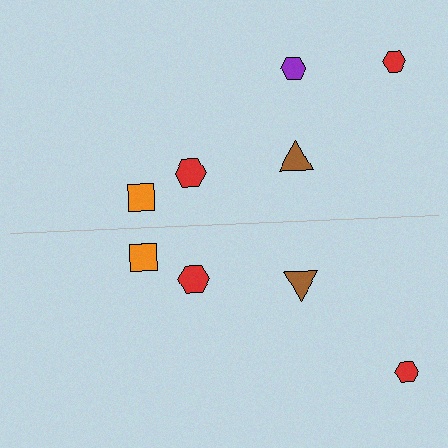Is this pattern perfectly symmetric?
No, the pattern is not perfectly symmetric. A purple hexagon is missing from the bottom side.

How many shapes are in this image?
There are 9 shapes in this image.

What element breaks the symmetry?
A purple hexagon is missing from the bottom side.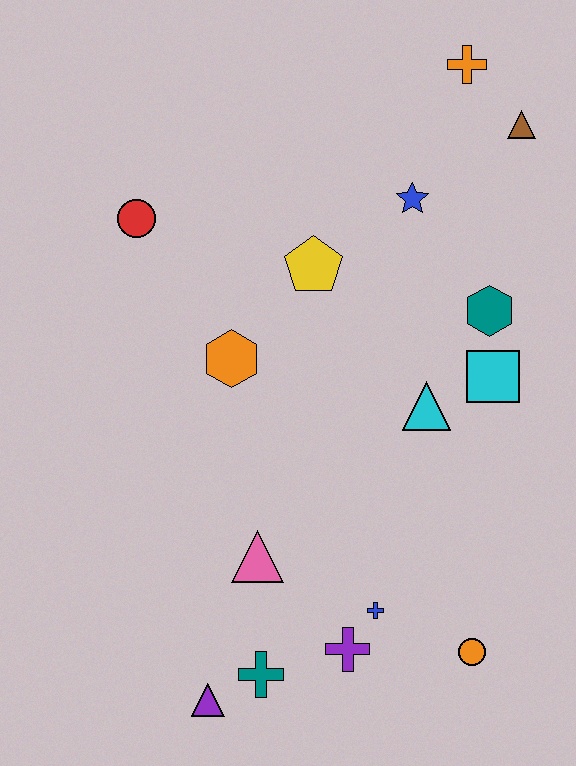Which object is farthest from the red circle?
The orange circle is farthest from the red circle.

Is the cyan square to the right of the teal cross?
Yes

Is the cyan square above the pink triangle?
Yes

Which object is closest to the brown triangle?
The orange cross is closest to the brown triangle.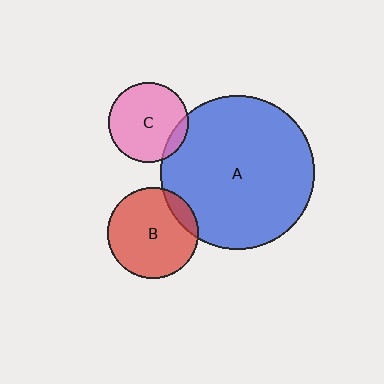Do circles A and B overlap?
Yes.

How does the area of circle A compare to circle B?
Approximately 2.9 times.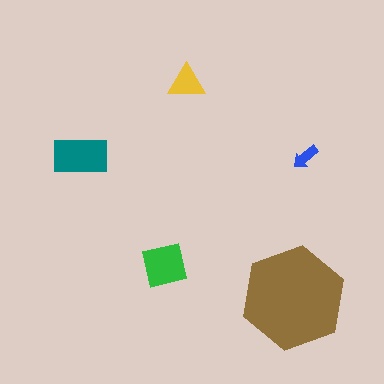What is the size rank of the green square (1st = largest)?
3rd.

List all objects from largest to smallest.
The brown hexagon, the teal rectangle, the green square, the yellow triangle, the blue arrow.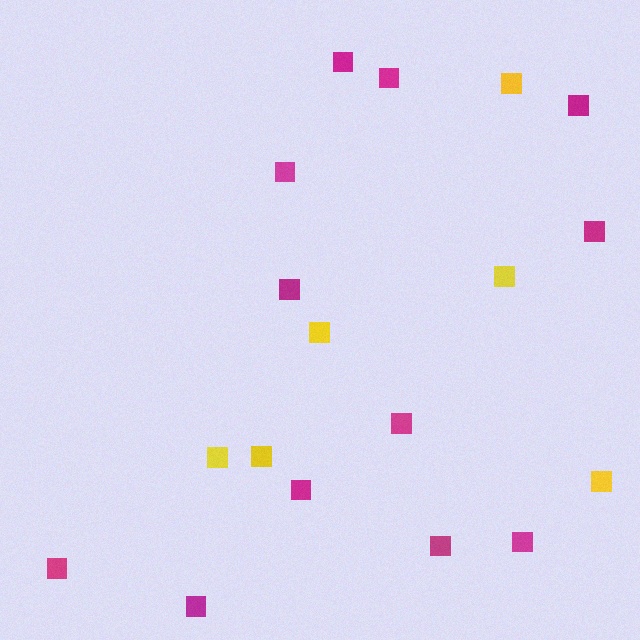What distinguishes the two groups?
There are 2 groups: one group of magenta squares (12) and one group of yellow squares (6).